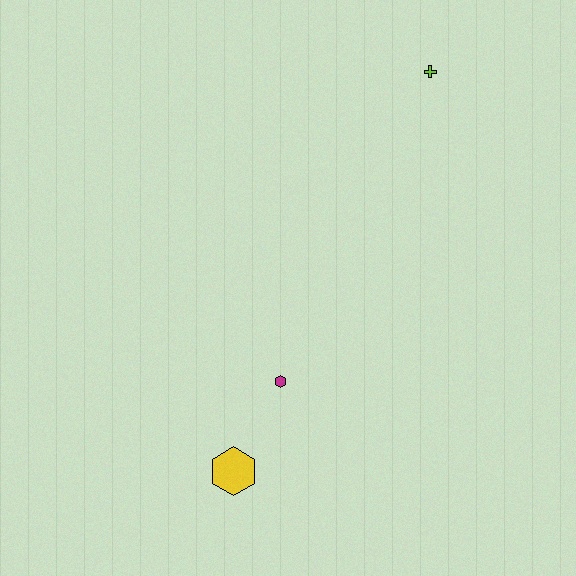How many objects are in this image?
There are 3 objects.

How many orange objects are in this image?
There are no orange objects.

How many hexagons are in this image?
There are 2 hexagons.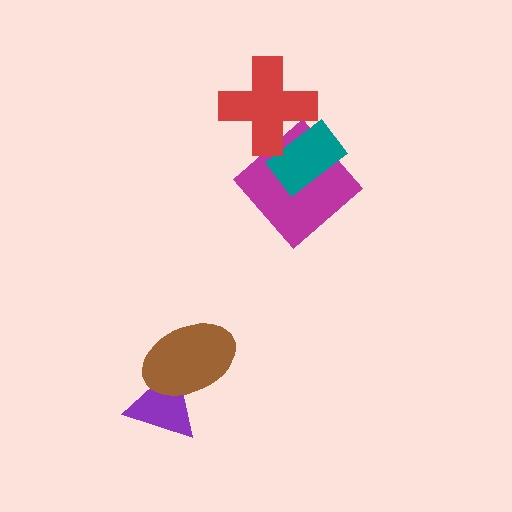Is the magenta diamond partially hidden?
Yes, it is partially covered by another shape.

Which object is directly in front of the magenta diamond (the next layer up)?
The teal rectangle is directly in front of the magenta diamond.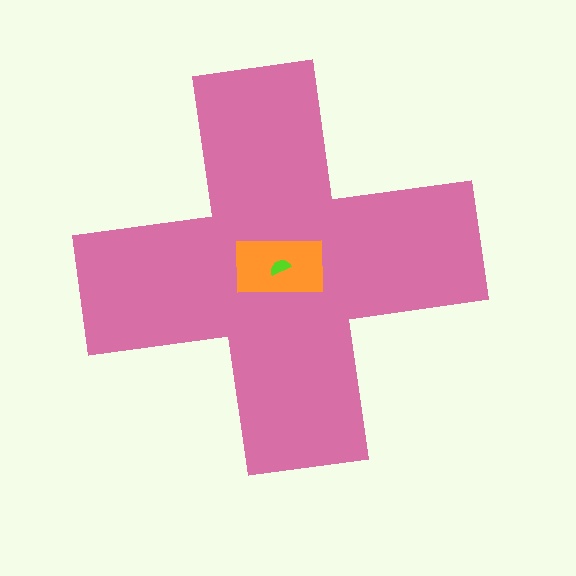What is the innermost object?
The lime semicircle.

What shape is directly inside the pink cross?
The orange rectangle.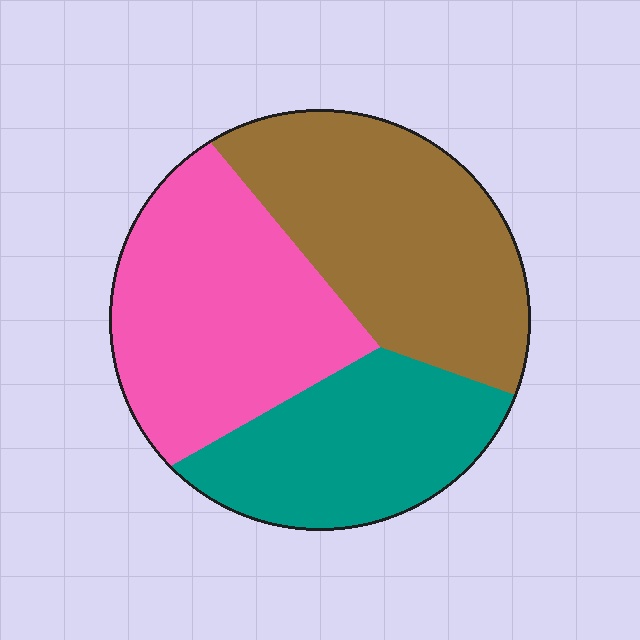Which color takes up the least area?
Teal, at roughly 25%.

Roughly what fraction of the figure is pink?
Pink takes up between a quarter and a half of the figure.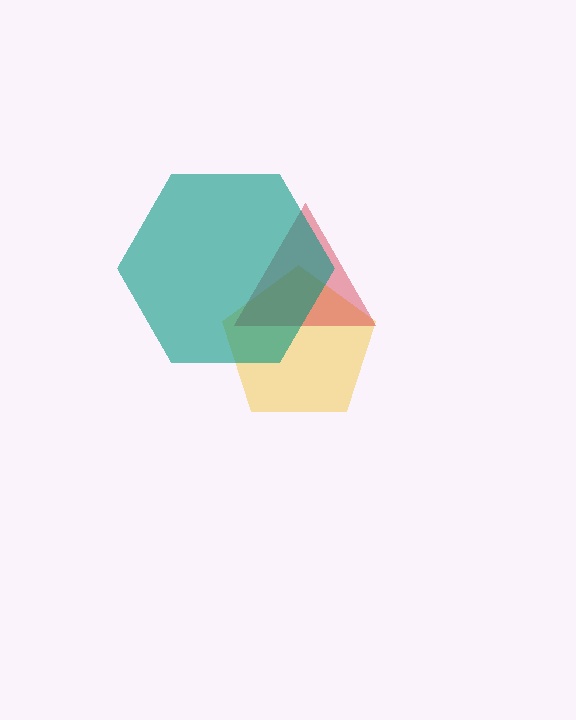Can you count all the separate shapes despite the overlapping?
Yes, there are 3 separate shapes.